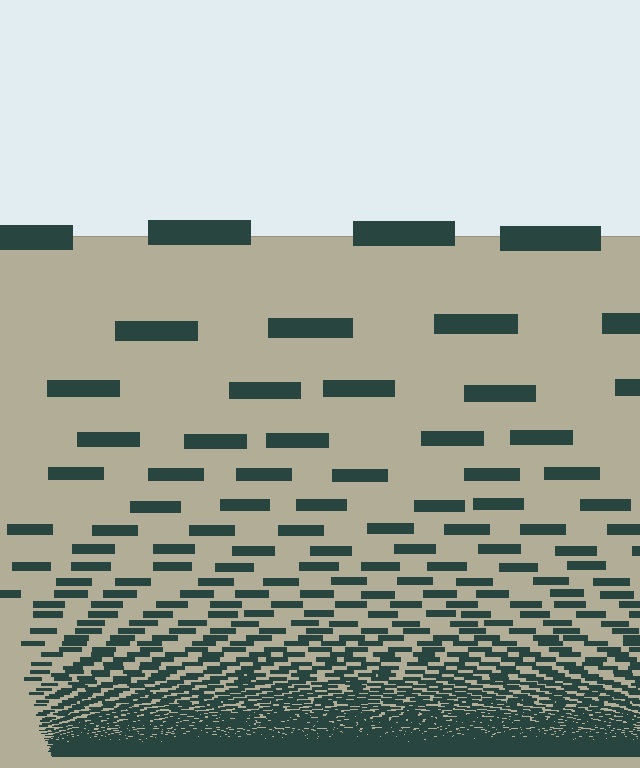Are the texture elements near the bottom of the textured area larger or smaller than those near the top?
Smaller. The gradient is inverted — elements near the bottom are smaller and denser.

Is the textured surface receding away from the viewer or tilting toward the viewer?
The surface appears to tilt toward the viewer. Texture elements get larger and sparser toward the top.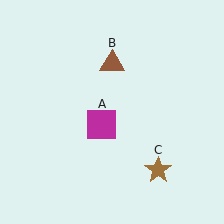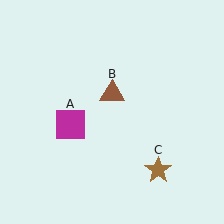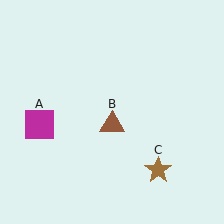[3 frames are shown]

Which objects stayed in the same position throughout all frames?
Brown star (object C) remained stationary.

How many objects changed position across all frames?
2 objects changed position: magenta square (object A), brown triangle (object B).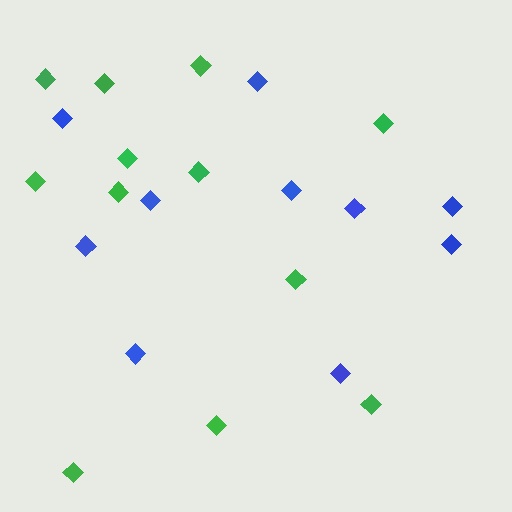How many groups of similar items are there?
There are 2 groups: one group of blue diamonds (10) and one group of green diamonds (12).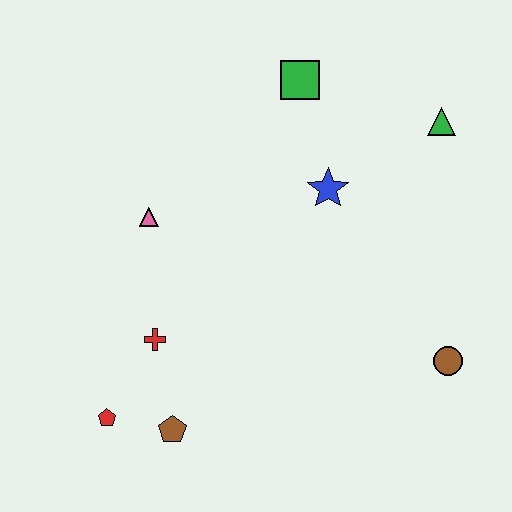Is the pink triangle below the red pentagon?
No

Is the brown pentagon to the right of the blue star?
No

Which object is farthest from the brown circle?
The red pentagon is farthest from the brown circle.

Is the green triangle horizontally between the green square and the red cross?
No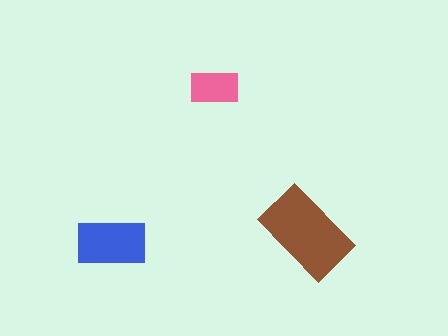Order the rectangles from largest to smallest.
the brown one, the blue one, the pink one.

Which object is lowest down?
The blue rectangle is bottommost.